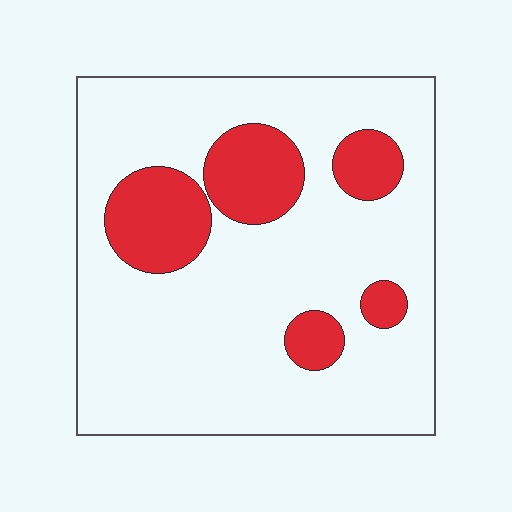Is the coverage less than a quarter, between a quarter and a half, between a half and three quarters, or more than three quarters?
Less than a quarter.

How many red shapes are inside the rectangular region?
5.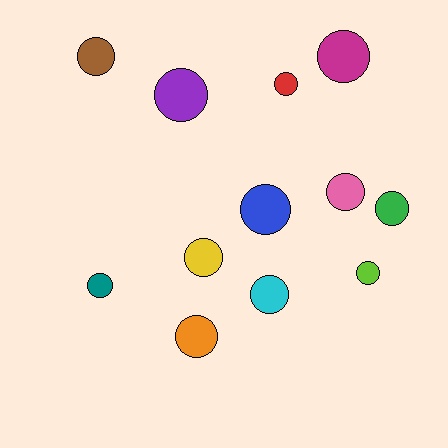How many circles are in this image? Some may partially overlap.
There are 12 circles.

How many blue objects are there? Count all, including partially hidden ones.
There is 1 blue object.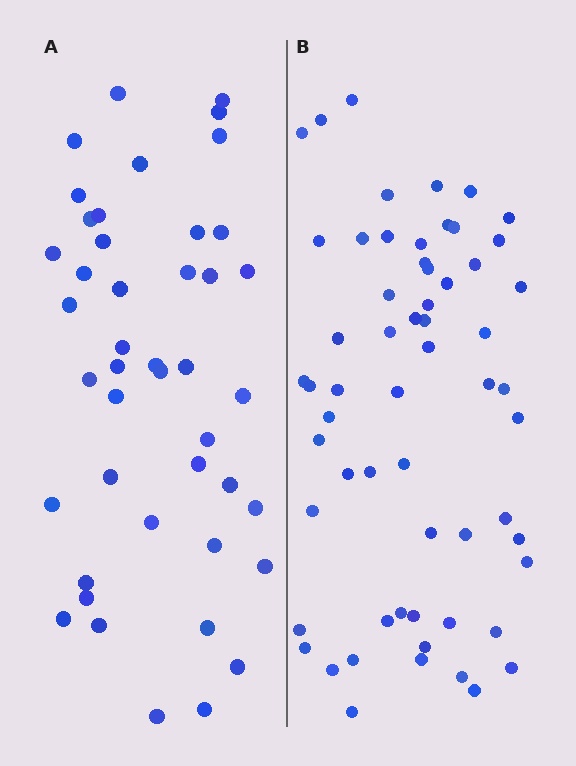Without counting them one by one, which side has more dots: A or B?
Region B (the right region) has more dots.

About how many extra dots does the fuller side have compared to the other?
Region B has approximately 15 more dots than region A.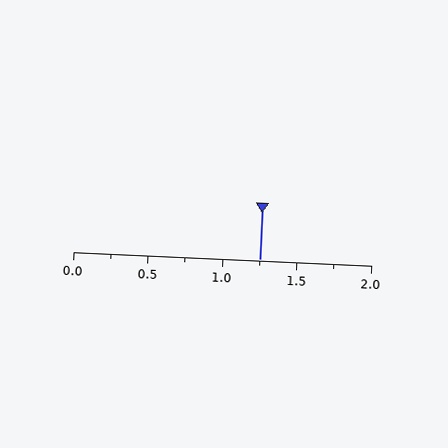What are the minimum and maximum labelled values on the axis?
The axis runs from 0.0 to 2.0.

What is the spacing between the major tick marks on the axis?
The major ticks are spaced 0.5 apart.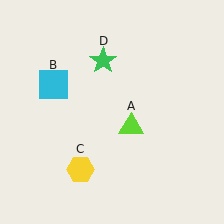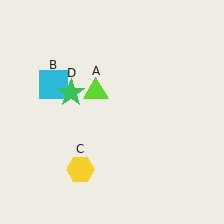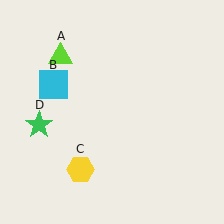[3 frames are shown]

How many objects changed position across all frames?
2 objects changed position: lime triangle (object A), green star (object D).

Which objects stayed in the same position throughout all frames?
Cyan square (object B) and yellow hexagon (object C) remained stationary.